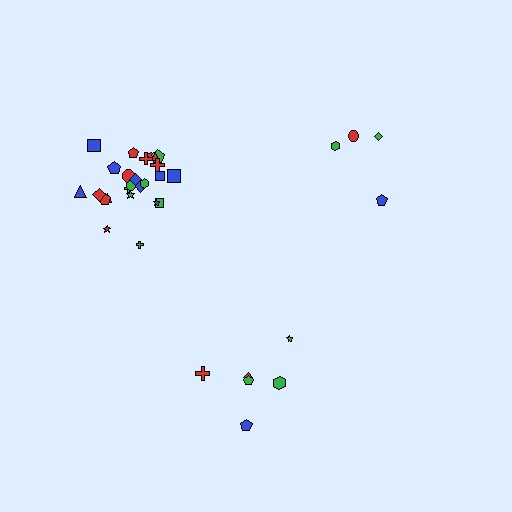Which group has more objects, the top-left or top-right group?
The top-left group.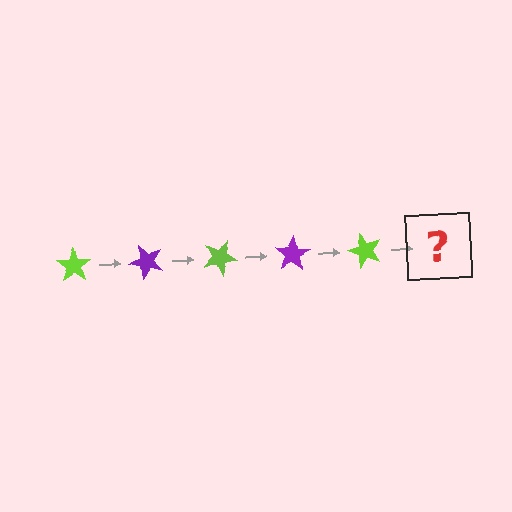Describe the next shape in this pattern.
It should be a purple star, rotated 250 degrees from the start.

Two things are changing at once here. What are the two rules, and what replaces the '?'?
The two rules are that it rotates 50 degrees each step and the color cycles through lime and purple. The '?' should be a purple star, rotated 250 degrees from the start.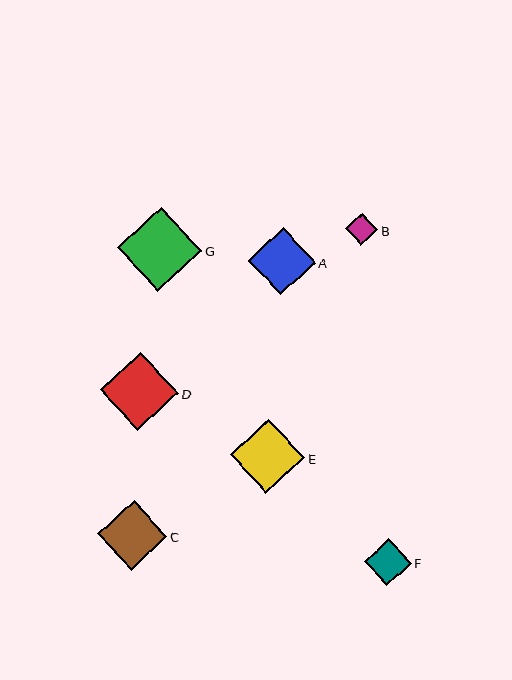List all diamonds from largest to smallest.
From largest to smallest: G, D, E, C, A, F, B.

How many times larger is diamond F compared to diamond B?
Diamond F is approximately 1.4 times the size of diamond B.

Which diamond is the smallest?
Diamond B is the smallest with a size of approximately 33 pixels.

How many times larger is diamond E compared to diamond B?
Diamond E is approximately 2.3 times the size of diamond B.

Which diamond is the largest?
Diamond G is the largest with a size of approximately 84 pixels.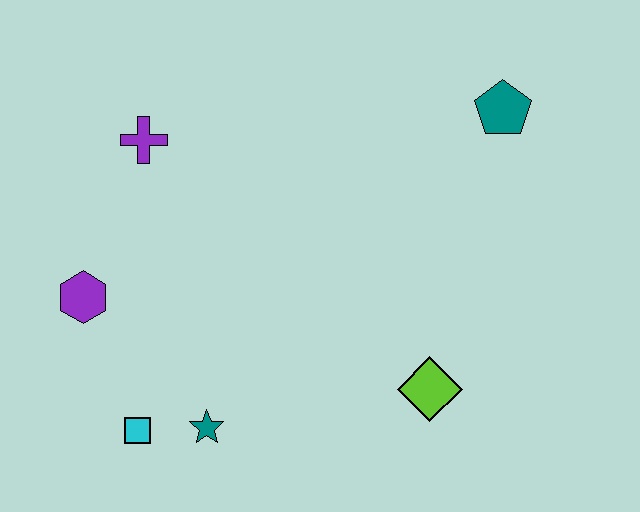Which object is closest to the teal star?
The cyan square is closest to the teal star.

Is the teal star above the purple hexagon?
No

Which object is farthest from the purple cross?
The lime diamond is farthest from the purple cross.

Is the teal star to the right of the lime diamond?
No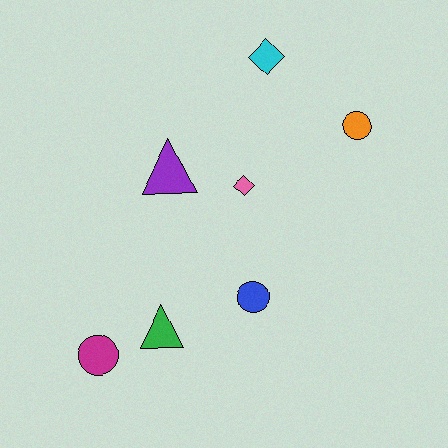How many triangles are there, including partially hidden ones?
There are 2 triangles.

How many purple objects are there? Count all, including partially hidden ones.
There is 1 purple object.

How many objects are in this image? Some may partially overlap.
There are 7 objects.